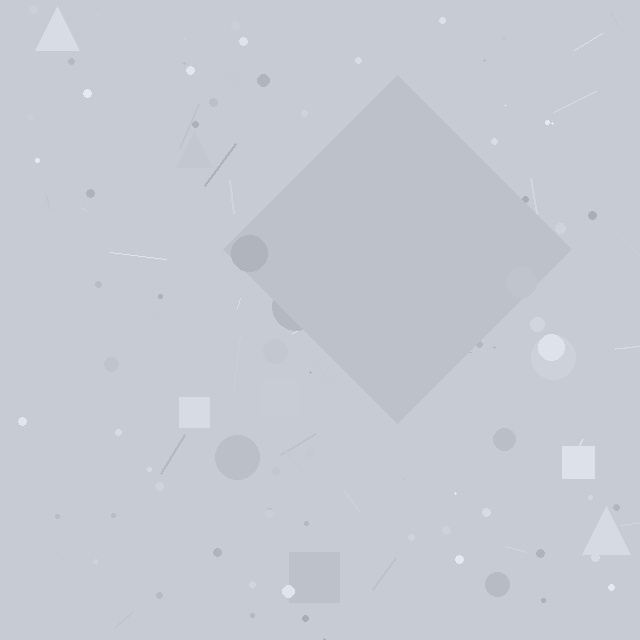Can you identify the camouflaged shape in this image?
The camouflaged shape is a diamond.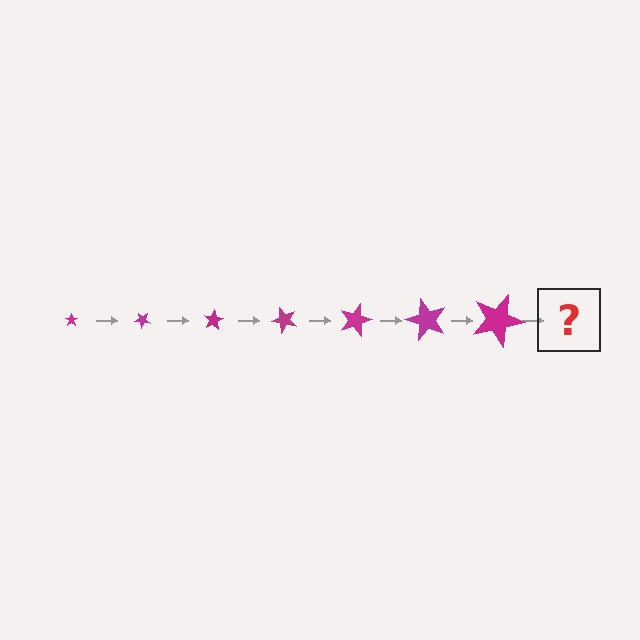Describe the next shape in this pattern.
It should be a star, larger than the previous one and rotated 280 degrees from the start.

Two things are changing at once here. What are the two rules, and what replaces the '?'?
The two rules are that the star grows larger each step and it rotates 40 degrees each step. The '?' should be a star, larger than the previous one and rotated 280 degrees from the start.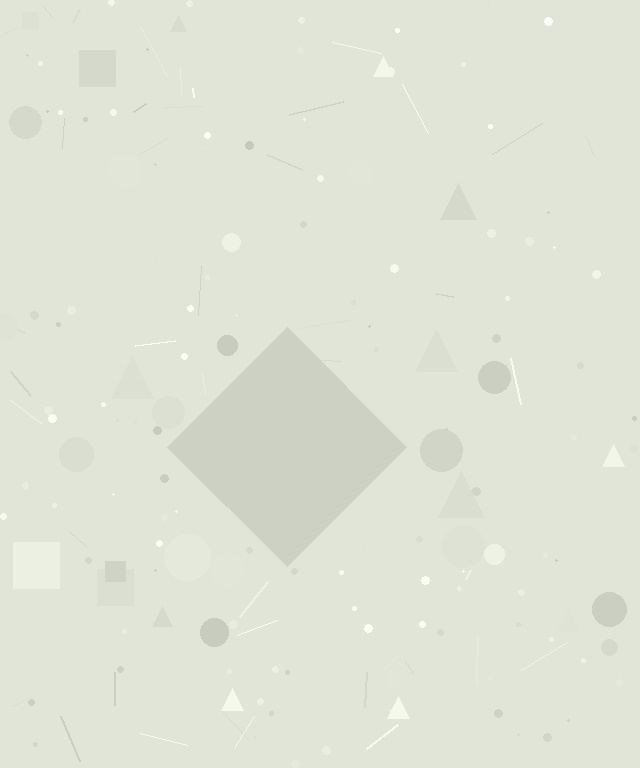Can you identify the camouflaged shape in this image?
The camouflaged shape is a diamond.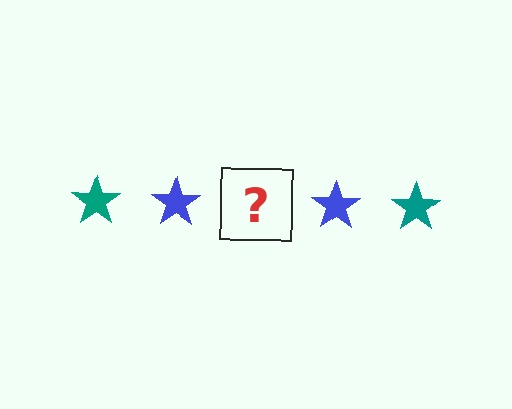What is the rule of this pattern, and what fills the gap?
The rule is that the pattern cycles through teal, blue stars. The gap should be filled with a teal star.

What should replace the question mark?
The question mark should be replaced with a teal star.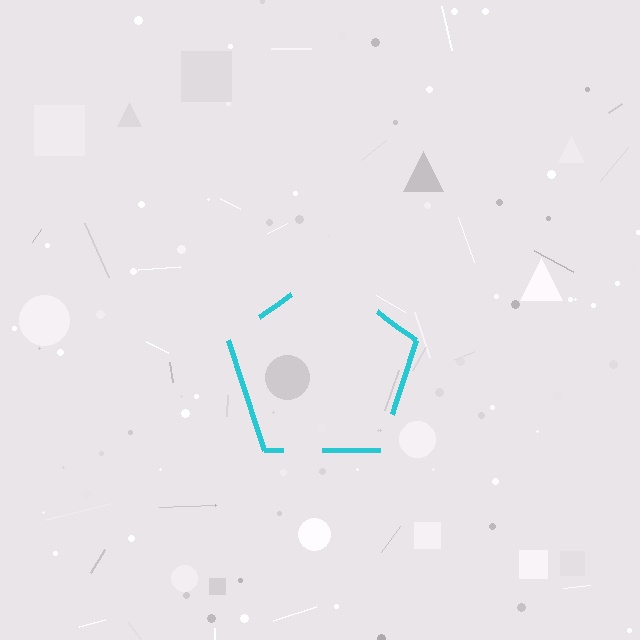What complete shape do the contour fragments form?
The contour fragments form a pentagon.